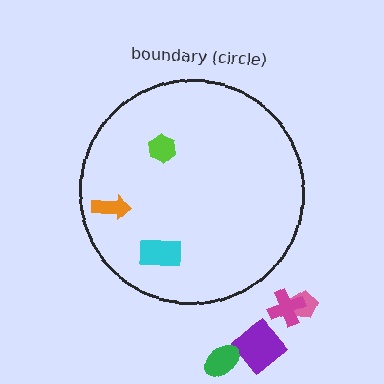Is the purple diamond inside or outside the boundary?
Outside.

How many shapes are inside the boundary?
3 inside, 4 outside.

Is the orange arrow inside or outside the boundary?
Inside.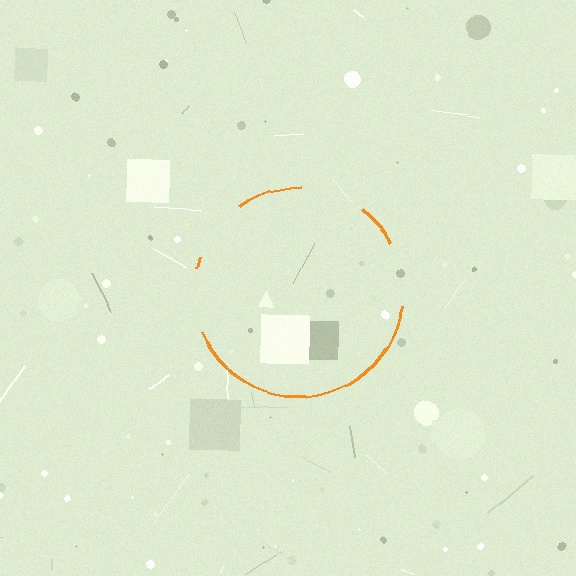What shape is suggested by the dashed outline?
The dashed outline suggests a circle.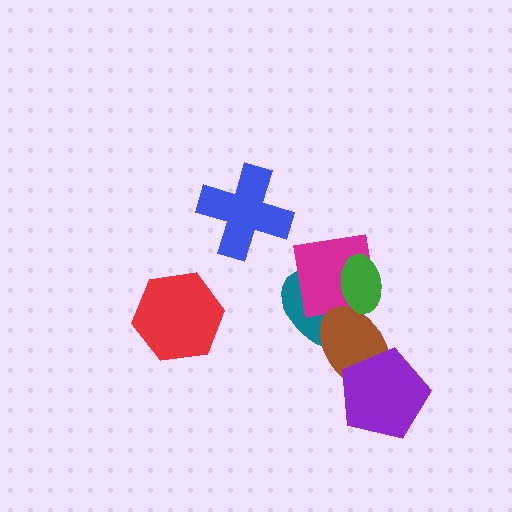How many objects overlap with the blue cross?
0 objects overlap with the blue cross.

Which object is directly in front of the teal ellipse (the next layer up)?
The magenta square is directly in front of the teal ellipse.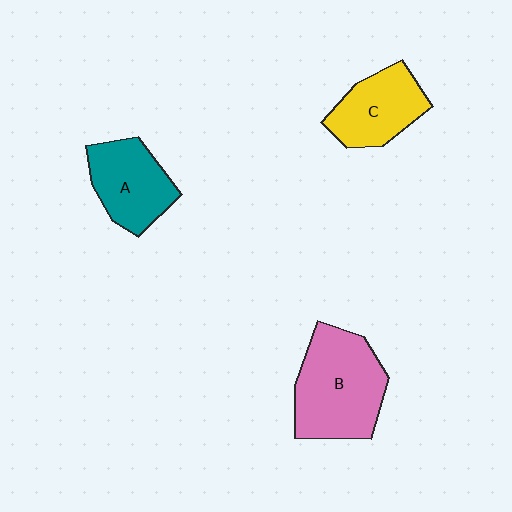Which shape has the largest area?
Shape B (pink).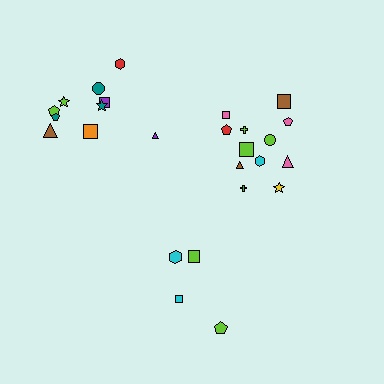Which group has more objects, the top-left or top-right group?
The top-right group.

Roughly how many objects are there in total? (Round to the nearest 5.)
Roughly 25 objects in total.